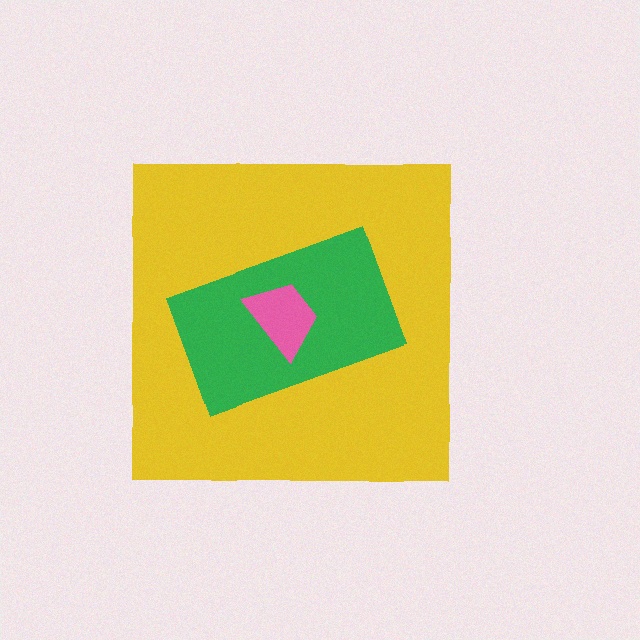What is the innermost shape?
The pink trapezoid.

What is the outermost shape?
The yellow square.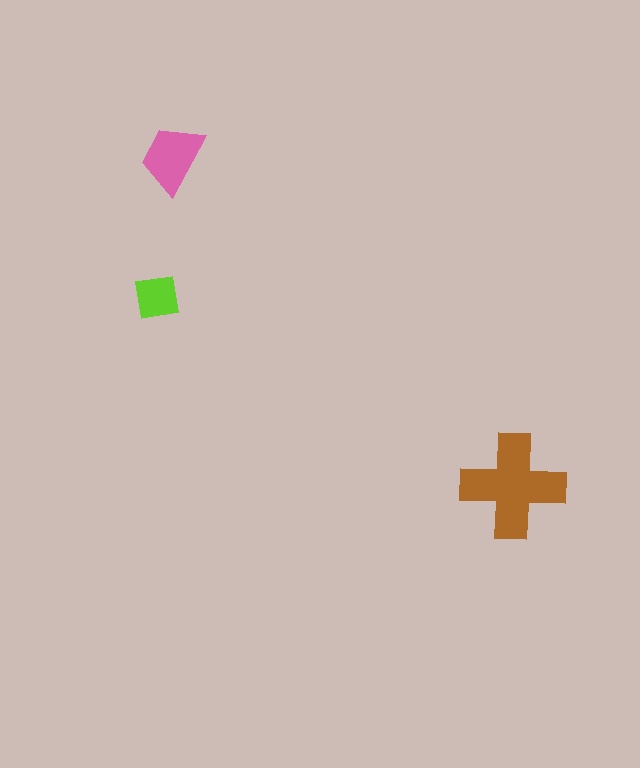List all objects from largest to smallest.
The brown cross, the pink trapezoid, the lime square.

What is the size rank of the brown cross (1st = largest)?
1st.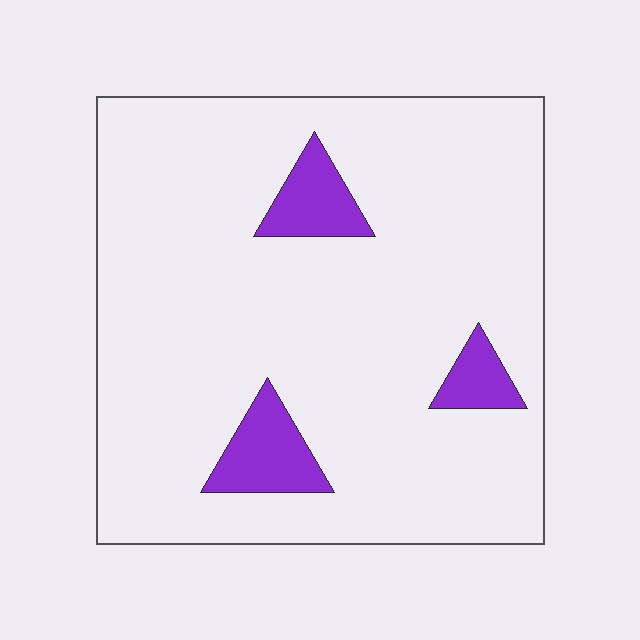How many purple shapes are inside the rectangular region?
3.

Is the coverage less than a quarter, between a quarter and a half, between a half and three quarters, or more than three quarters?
Less than a quarter.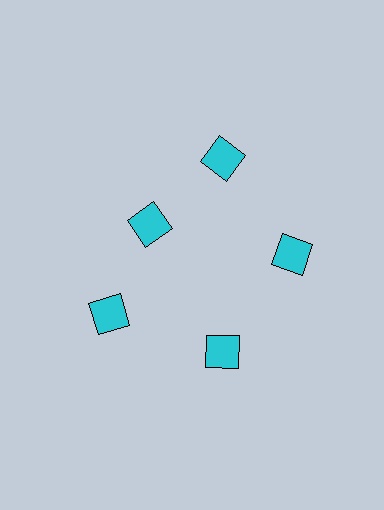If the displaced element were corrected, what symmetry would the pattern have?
It would have 5-fold rotational symmetry — the pattern would map onto itself every 72 degrees.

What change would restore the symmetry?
The symmetry would be restored by moving it outward, back onto the ring so that all 5 diamonds sit at equal angles and equal distance from the center.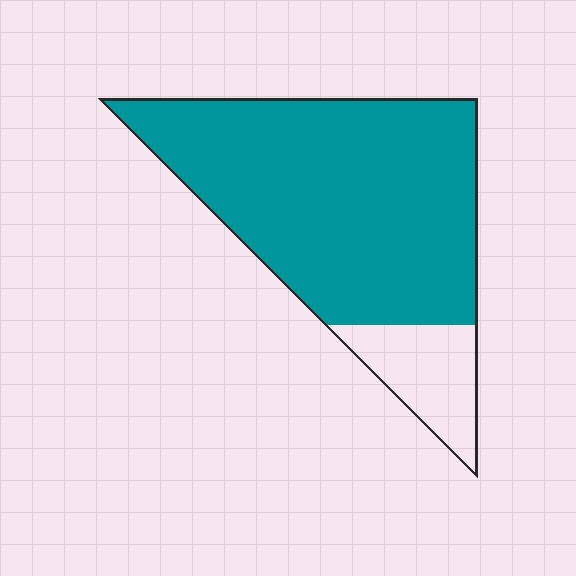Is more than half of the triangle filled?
Yes.